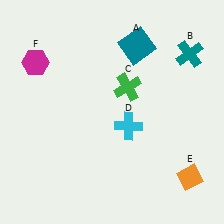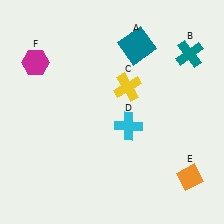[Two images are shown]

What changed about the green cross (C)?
In Image 1, C is green. In Image 2, it changed to yellow.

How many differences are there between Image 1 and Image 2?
There is 1 difference between the two images.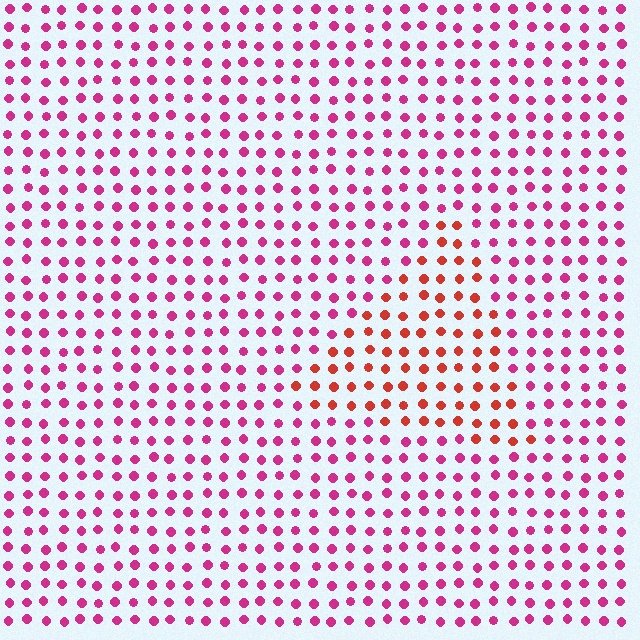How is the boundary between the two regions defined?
The boundary is defined purely by a slight shift in hue (about 38 degrees). Spacing, size, and orientation are identical on both sides.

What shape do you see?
I see a triangle.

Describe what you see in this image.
The image is filled with small magenta elements in a uniform arrangement. A triangle-shaped region is visible where the elements are tinted to a slightly different hue, forming a subtle color boundary.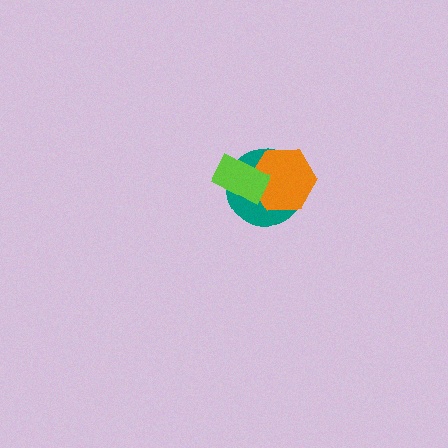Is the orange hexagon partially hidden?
Yes, it is partially covered by another shape.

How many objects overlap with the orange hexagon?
2 objects overlap with the orange hexagon.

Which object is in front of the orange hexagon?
The lime rectangle is in front of the orange hexagon.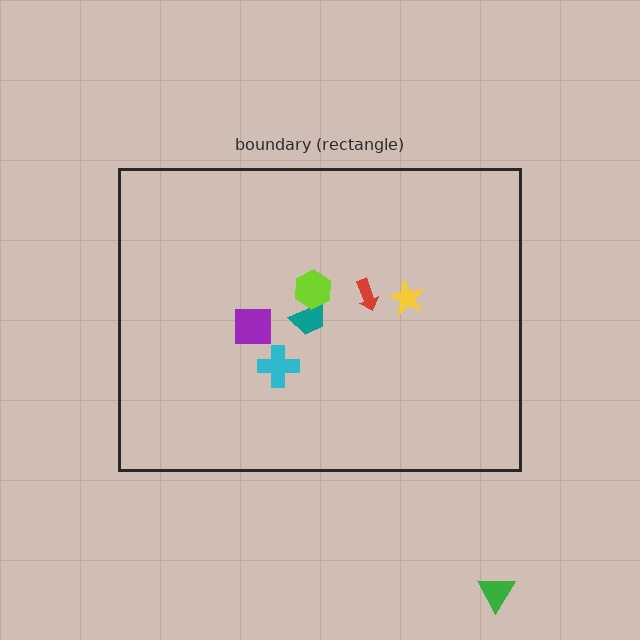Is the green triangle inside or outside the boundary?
Outside.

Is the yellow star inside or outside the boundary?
Inside.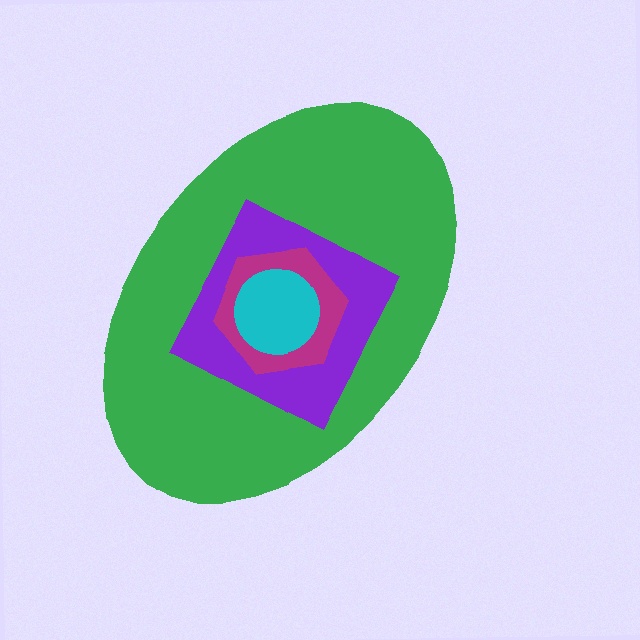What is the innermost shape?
The cyan circle.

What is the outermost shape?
The green ellipse.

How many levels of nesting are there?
4.